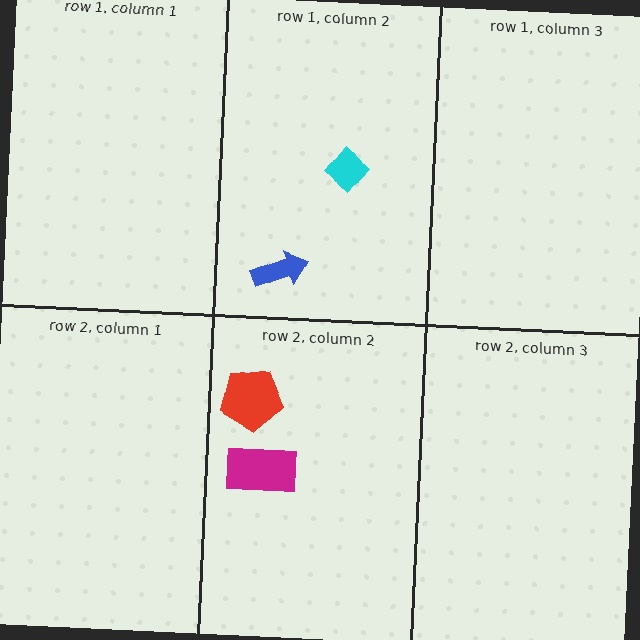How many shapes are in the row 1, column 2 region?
2.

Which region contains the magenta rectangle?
The row 2, column 2 region.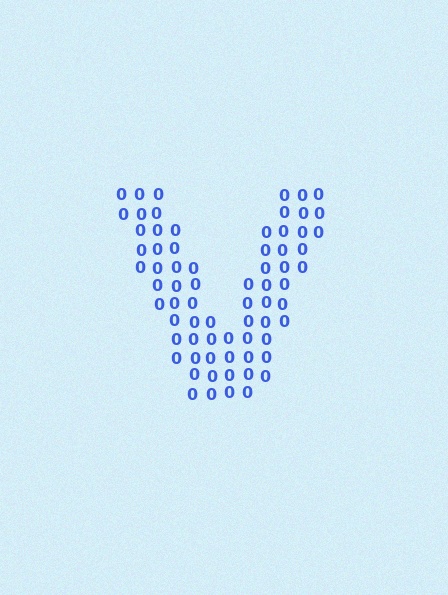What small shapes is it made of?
It is made of small digit 0's.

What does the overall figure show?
The overall figure shows the letter V.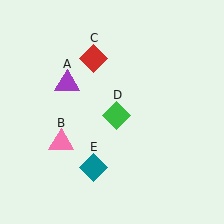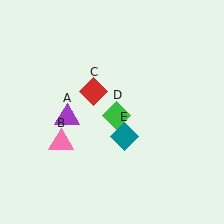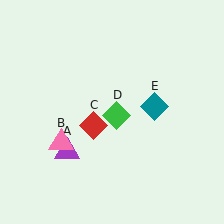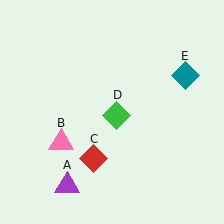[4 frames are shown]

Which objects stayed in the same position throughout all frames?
Pink triangle (object B) and green diamond (object D) remained stationary.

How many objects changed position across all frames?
3 objects changed position: purple triangle (object A), red diamond (object C), teal diamond (object E).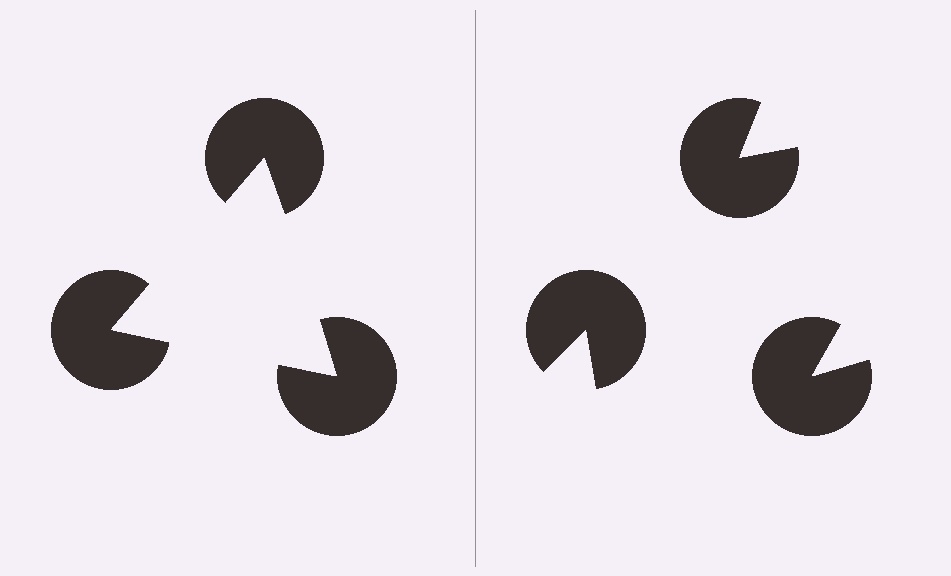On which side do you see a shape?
An illusory triangle appears on the left side. On the right side the wedge cuts are rotated, so no coherent shape forms.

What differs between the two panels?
The pac-man discs are positioned identically on both sides; only the wedge orientations differ. On the left they align to a triangle; on the right they are misaligned.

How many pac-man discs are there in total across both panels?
6 — 3 on each side.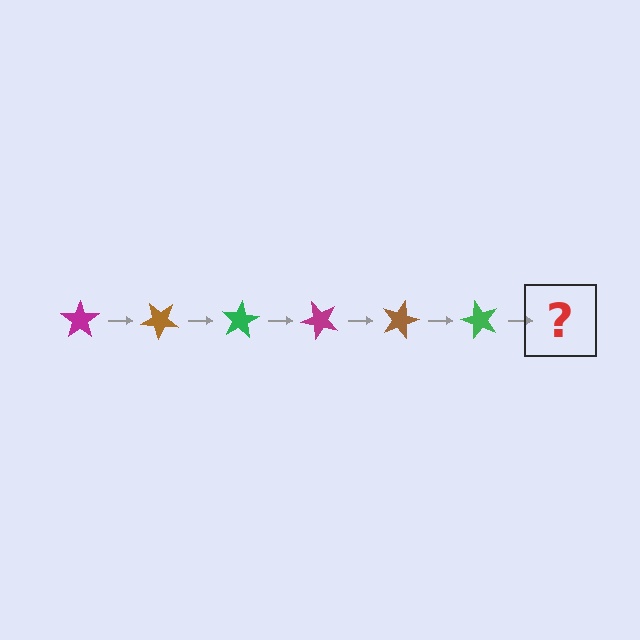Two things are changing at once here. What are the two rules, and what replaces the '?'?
The two rules are that it rotates 40 degrees each step and the color cycles through magenta, brown, and green. The '?' should be a magenta star, rotated 240 degrees from the start.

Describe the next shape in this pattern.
It should be a magenta star, rotated 240 degrees from the start.